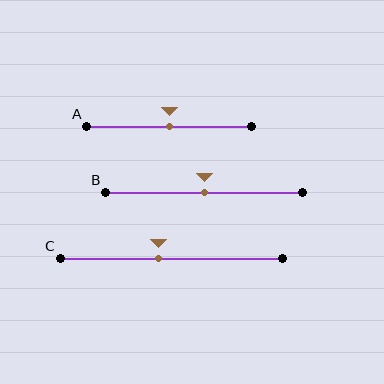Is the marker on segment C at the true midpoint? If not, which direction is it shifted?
No, the marker on segment C is shifted to the left by about 6% of the segment length.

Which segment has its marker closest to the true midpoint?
Segment A has its marker closest to the true midpoint.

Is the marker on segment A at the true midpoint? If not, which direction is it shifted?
Yes, the marker on segment A is at the true midpoint.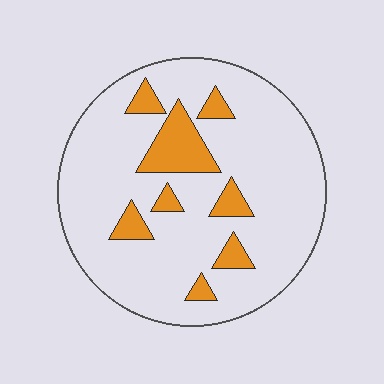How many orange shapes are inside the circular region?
8.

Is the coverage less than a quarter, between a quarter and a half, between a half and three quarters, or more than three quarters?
Less than a quarter.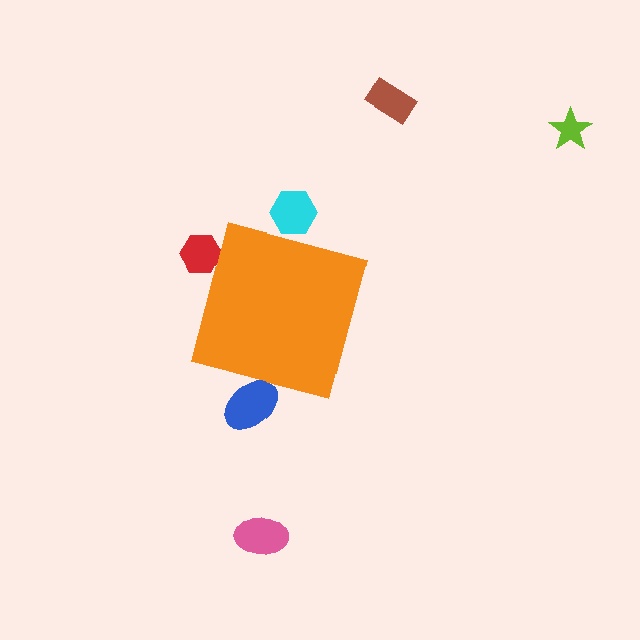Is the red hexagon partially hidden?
Yes, the red hexagon is partially hidden behind the orange square.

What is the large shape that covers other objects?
An orange square.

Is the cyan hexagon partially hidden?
Yes, the cyan hexagon is partially hidden behind the orange square.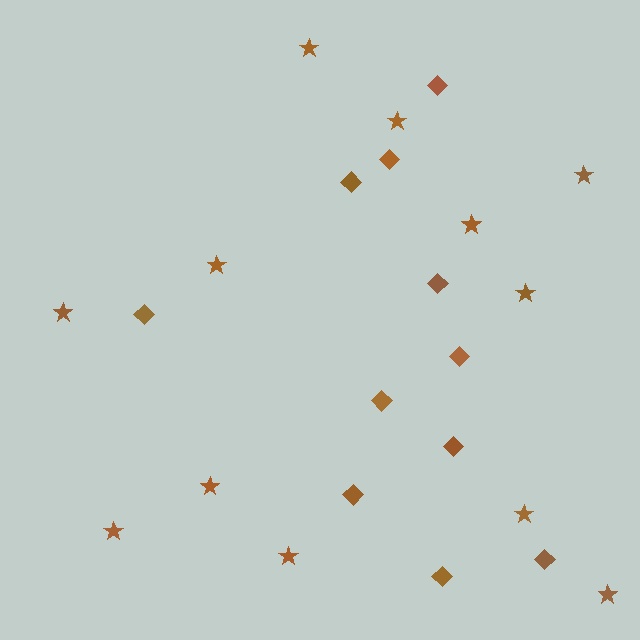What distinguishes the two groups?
There are 2 groups: one group of stars (12) and one group of diamonds (11).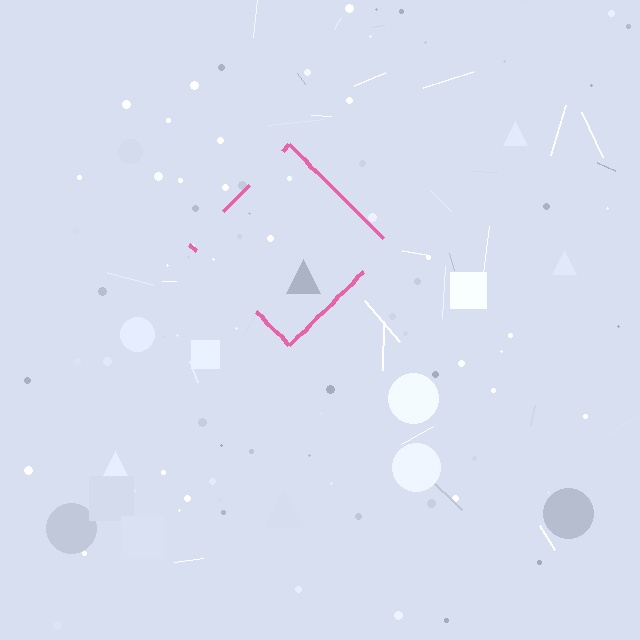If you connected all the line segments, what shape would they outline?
They would outline a diamond.